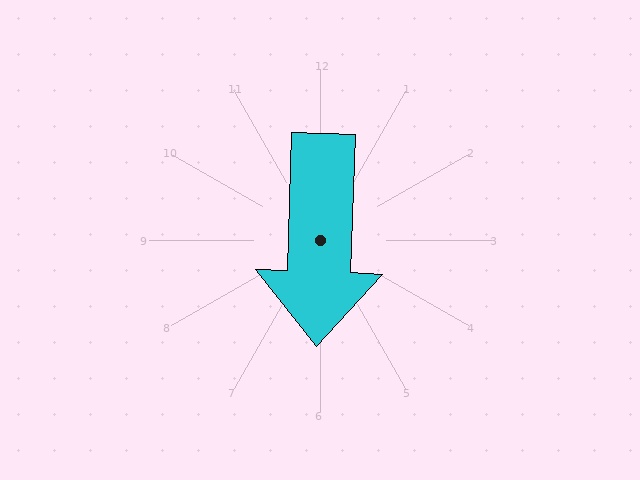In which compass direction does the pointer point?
South.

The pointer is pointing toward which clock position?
Roughly 6 o'clock.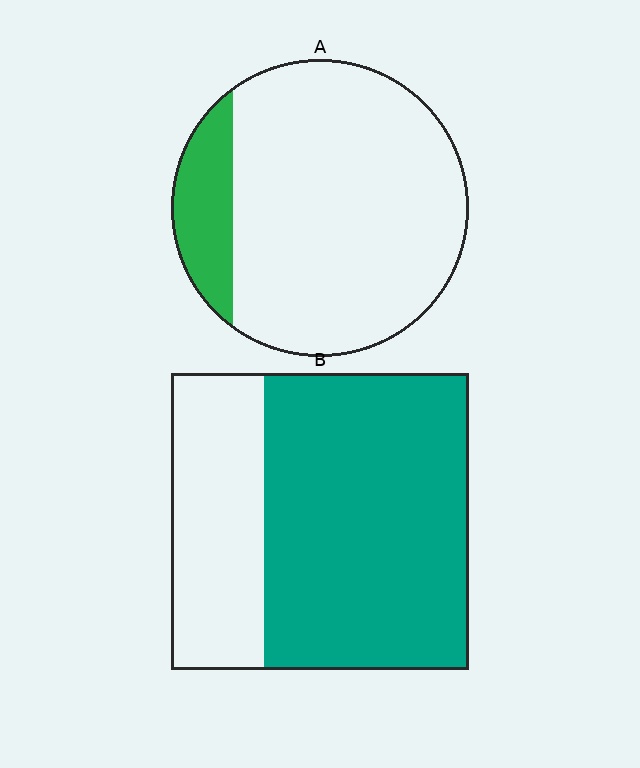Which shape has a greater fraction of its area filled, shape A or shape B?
Shape B.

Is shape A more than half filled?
No.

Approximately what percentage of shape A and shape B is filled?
A is approximately 15% and B is approximately 70%.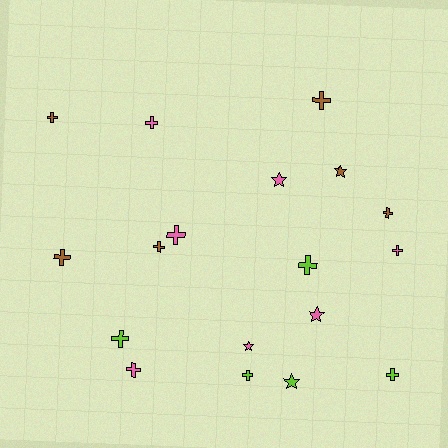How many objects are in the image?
There are 18 objects.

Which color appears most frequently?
Pink, with 7 objects.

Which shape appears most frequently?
Cross, with 13 objects.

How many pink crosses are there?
There are 4 pink crosses.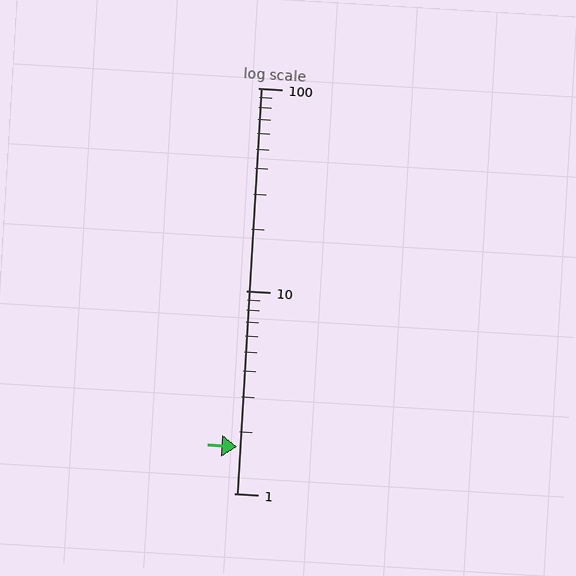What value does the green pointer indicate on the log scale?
The pointer indicates approximately 1.7.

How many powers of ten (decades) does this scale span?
The scale spans 2 decades, from 1 to 100.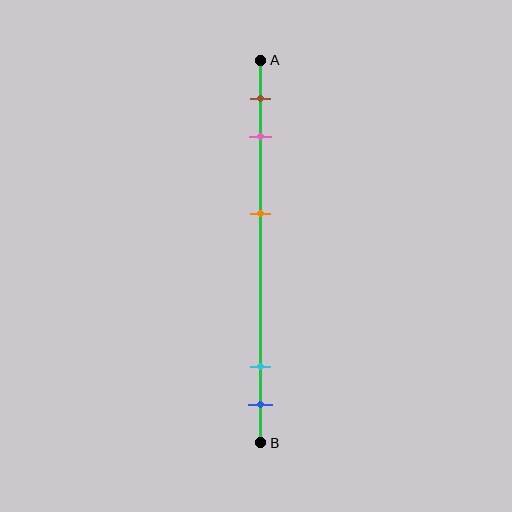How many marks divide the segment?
There are 5 marks dividing the segment.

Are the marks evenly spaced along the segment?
No, the marks are not evenly spaced.